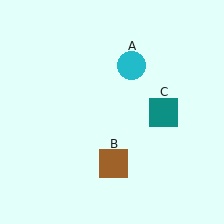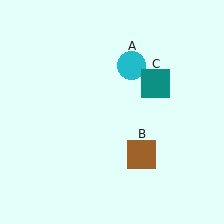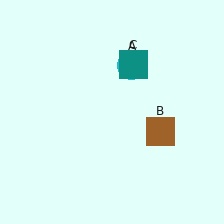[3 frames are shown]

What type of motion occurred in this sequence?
The brown square (object B), teal square (object C) rotated counterclockwise around the center of the scene.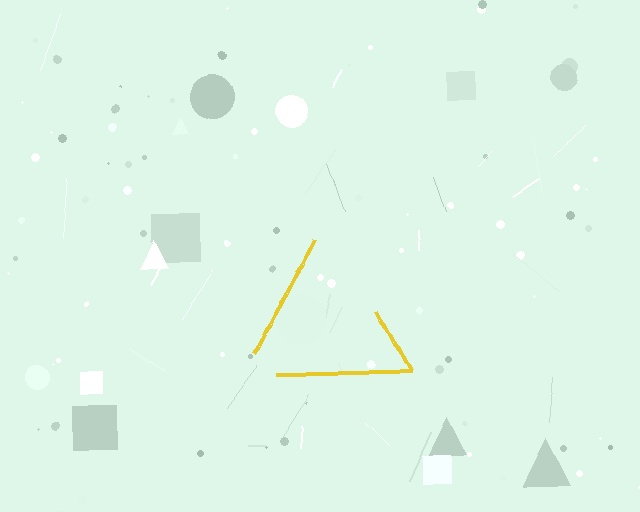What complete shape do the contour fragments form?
The contour fragments form a triangle.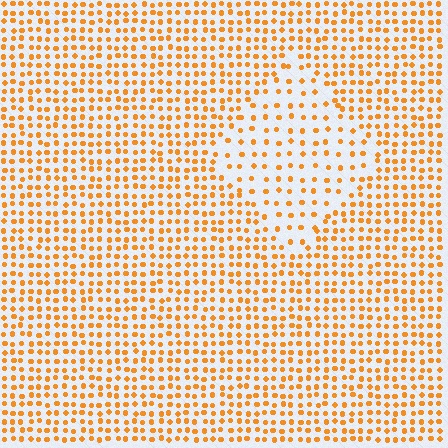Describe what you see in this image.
The image contains small orange elements arranged at two different densities. A diamond-shaped region is visible where the elements are less densely packed than the surrounding area.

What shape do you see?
I see a diamond.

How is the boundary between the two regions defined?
The boundary is defined by a change in element density (approximately 2.0x ratio). All elements are the same color, size, and shape.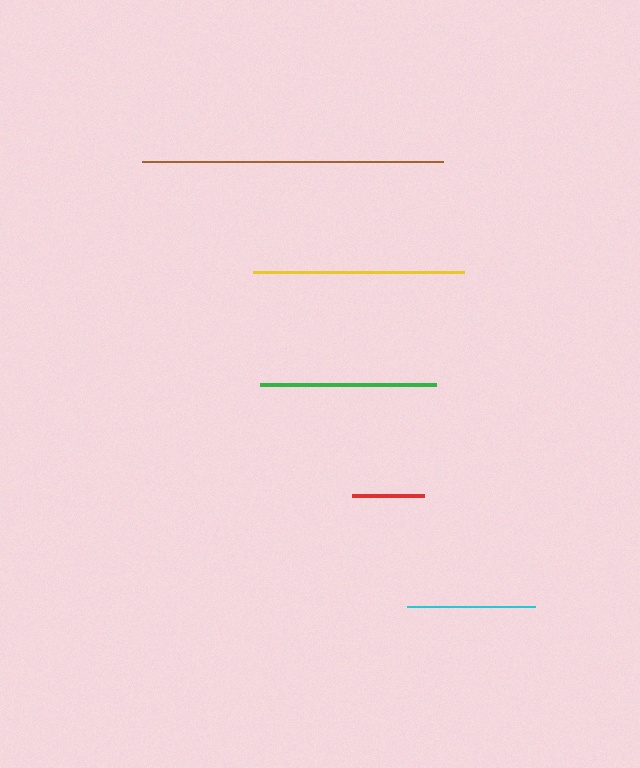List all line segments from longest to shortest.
From longest to shortest: brown, yellow, green, cyan, red.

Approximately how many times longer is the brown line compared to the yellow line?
The brown line is approximately 1.4 times the length of the yellow line.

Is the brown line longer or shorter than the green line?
The brown line is longer than the green line.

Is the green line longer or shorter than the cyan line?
The green line is longer than the cyan line.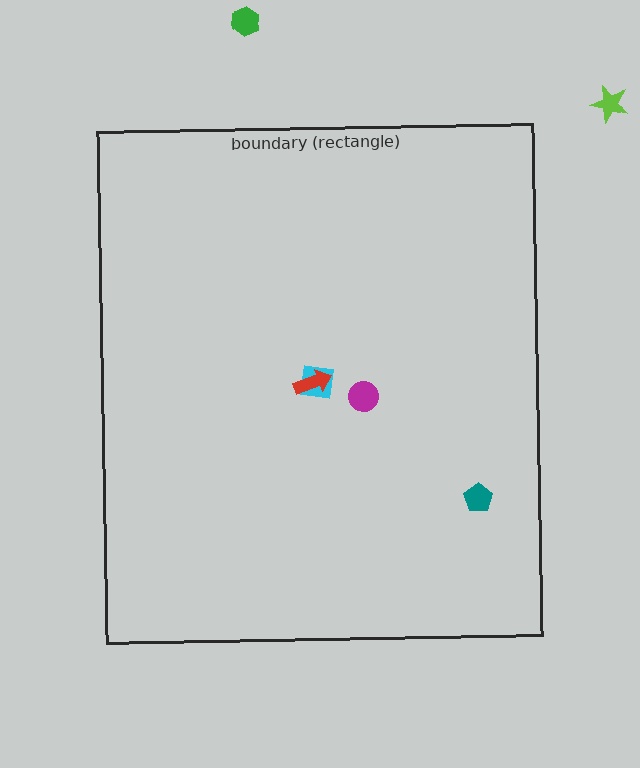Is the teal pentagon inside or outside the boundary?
Inside.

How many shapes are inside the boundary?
4 inside, 2 outside.